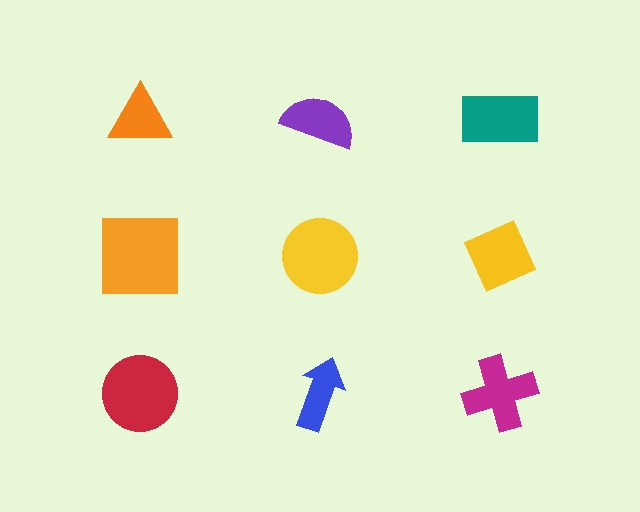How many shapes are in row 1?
3 shapes.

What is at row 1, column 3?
A teal rectangle.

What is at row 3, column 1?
A red circle.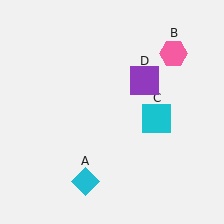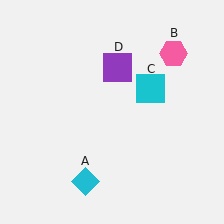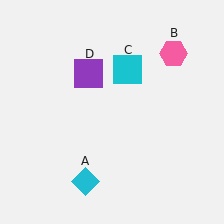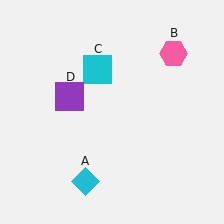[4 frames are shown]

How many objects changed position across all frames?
2 objects changed position: cyan square (object C), purple square (object D).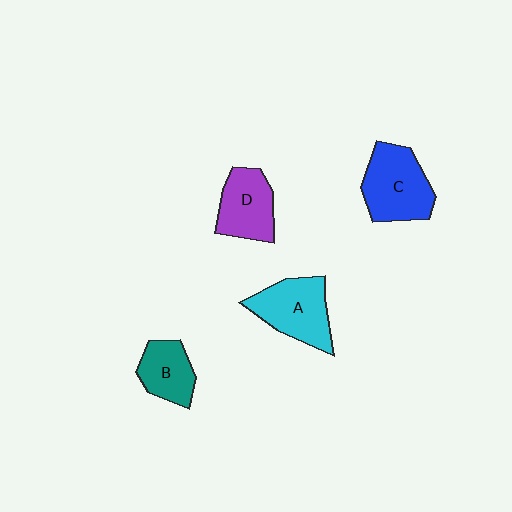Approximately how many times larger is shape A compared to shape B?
Approximately 1.4 times.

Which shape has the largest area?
Shape C (blue).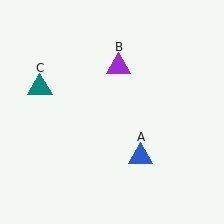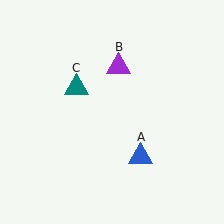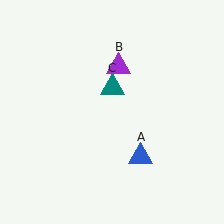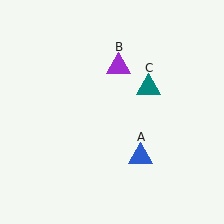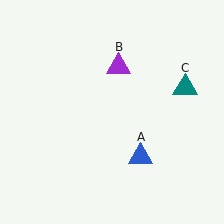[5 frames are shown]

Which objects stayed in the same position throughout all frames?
Blue triangle (object A) and purple triangle (object B) remained stationary.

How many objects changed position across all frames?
1 object changed position: teal triangle (object C).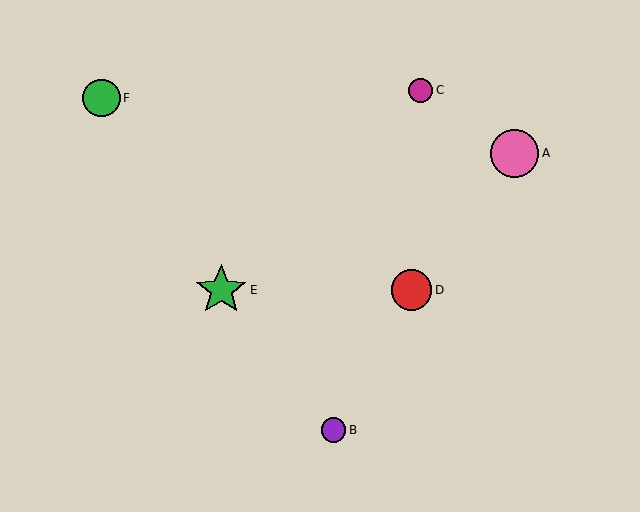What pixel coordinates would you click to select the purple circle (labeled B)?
Click at (334, 430) to select the purple circle B.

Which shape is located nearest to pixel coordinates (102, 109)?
The green circle (labeled F) at (101, 98) is nearest to that location.